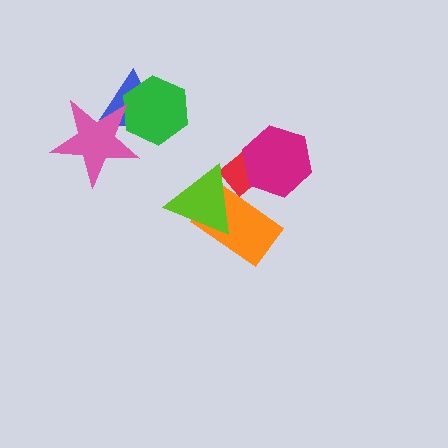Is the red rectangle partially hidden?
Yes, it is partially covered by another shape.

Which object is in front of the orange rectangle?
The lime triangle is in front of the orange rectangle.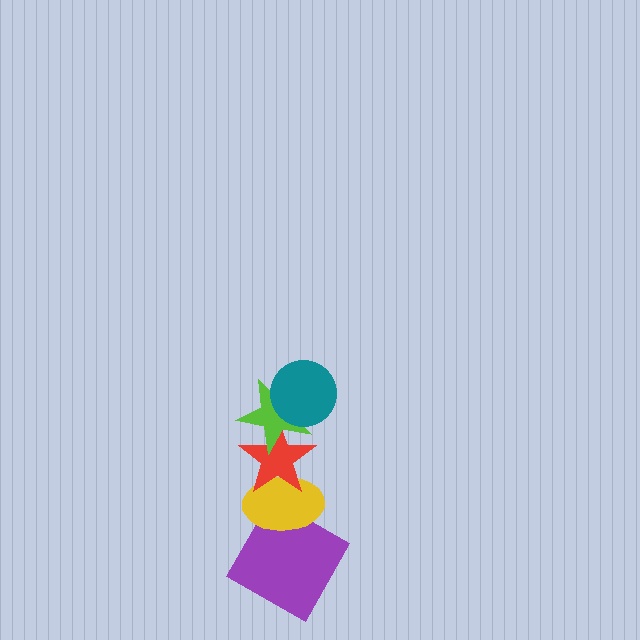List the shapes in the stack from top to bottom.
From top to bottom: the teal circle, the lime star, the red star, the yellow ellipse, the purple square.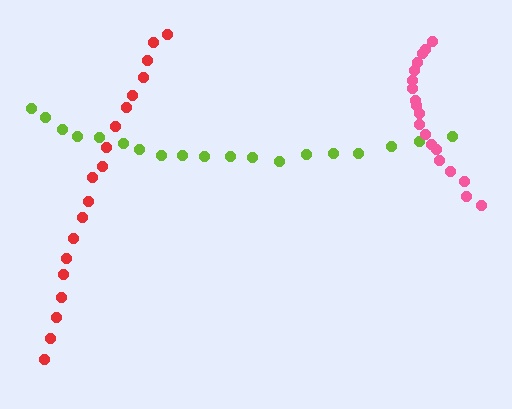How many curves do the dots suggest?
There are 3 distinct paths.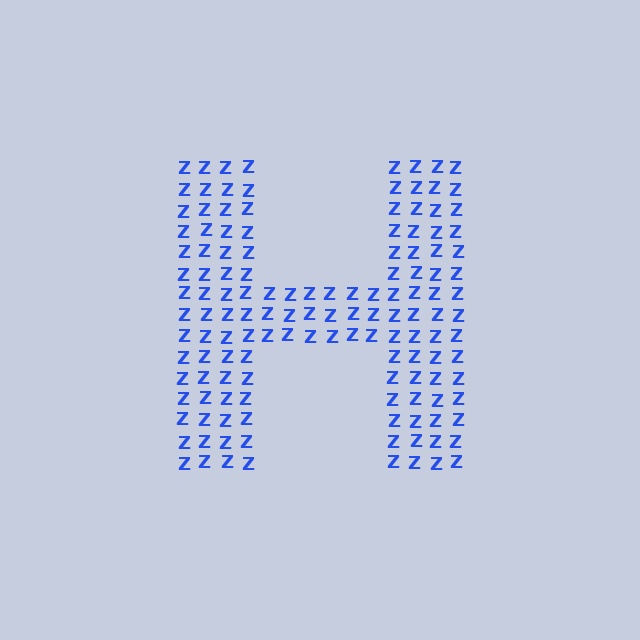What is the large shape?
The large shape is the letter H.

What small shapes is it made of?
It is made of small letter Z's.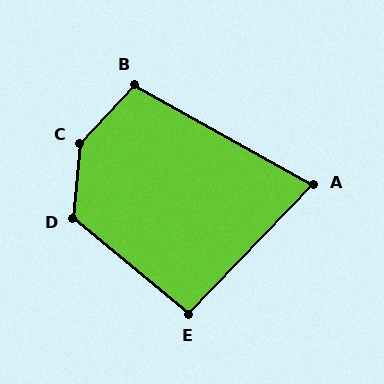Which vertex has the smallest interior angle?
A, at approximately 75 degrees.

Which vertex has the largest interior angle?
C, at approximately 143 degrees.